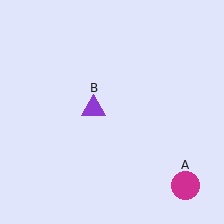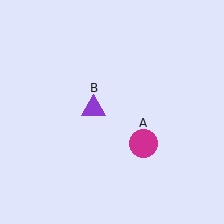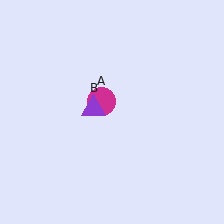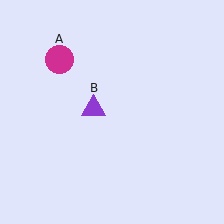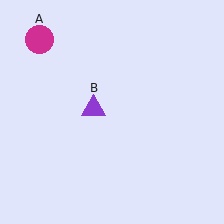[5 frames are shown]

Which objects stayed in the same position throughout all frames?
Purple triangle (object B) remained stationary.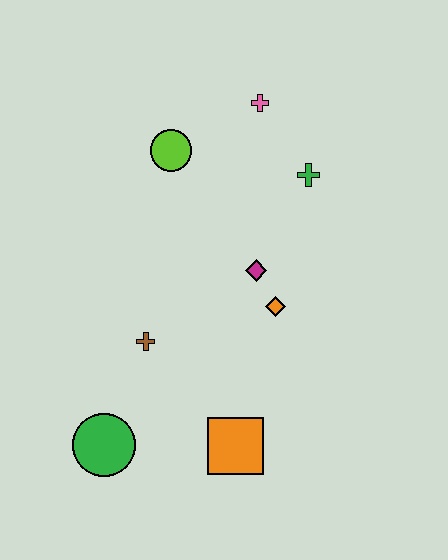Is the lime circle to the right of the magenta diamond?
No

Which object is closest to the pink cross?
The green cross is closest to the pink cross.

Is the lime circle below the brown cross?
No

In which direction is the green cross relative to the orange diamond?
The green cross is above the orange diamond.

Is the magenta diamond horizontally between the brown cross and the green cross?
Yes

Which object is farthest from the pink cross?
The green circle is farthest from the pink cross.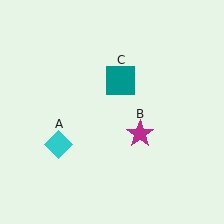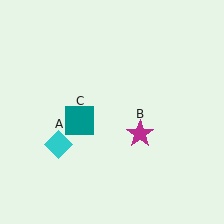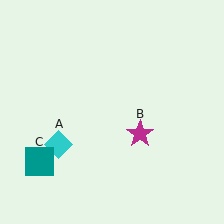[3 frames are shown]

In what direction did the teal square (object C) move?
The teal square (object C) moved down and to the left.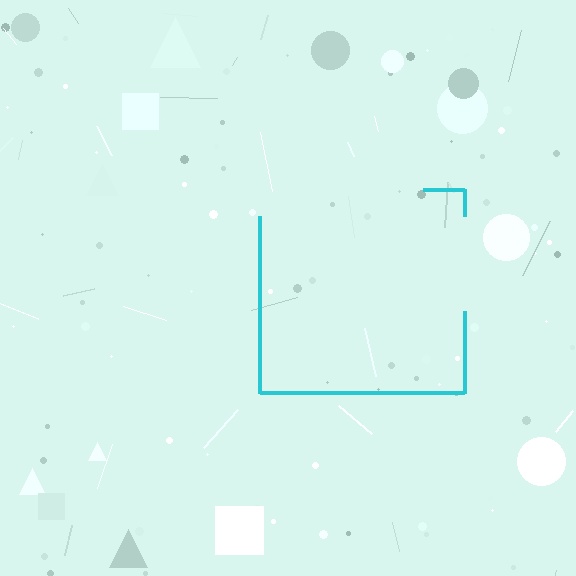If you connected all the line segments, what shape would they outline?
They would outline a square.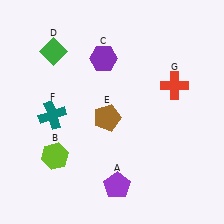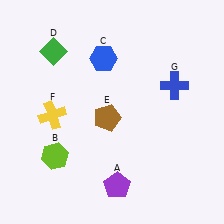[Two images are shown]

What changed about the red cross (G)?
In Image 1, G is red. In Image 2, it changed to blue.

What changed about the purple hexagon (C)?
In Image 1, C is purple. In Image 2, it changed to blue.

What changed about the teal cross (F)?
In Image 1, F is teal. In Image 2, it changed to yellow.